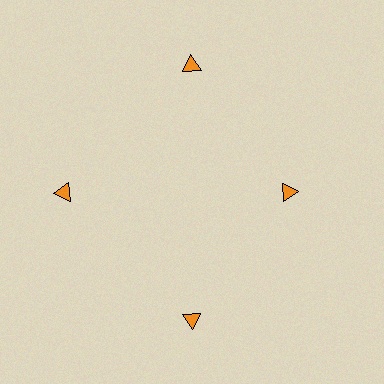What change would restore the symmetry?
The symmetry would be restored by moving it outward, back onto the ring so that all 4 triangles sit at equal angles and equal distance from the center.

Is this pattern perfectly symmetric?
No. The 4 orange triangles are arranged in a ring, but one element near the 3 o'clock position is pulled inward toward the center, breaking the 4-fold rotational symmetry.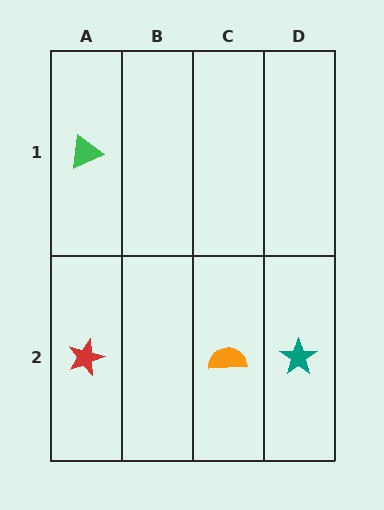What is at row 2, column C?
An orange semicircle.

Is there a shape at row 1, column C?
No, that cell is empty.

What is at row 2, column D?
A teal star.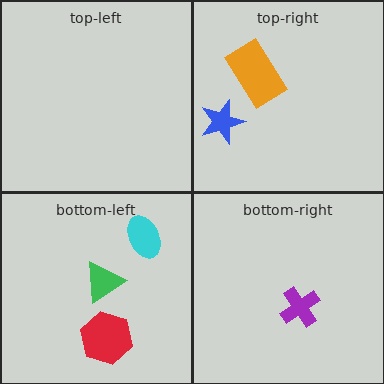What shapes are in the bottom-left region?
The red hexagon, the cyan ellipse, the green triangle.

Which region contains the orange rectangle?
The top-right region.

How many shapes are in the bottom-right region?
1.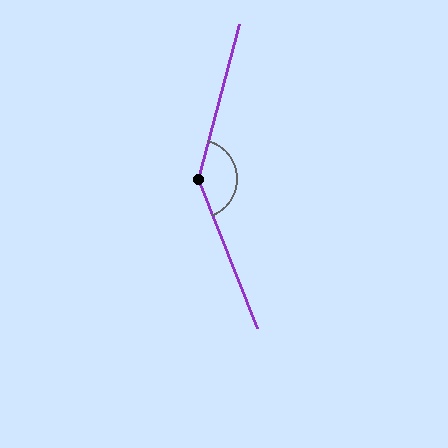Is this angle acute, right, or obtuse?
It is obtuse.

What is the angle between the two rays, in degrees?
Approximately 144 degrees.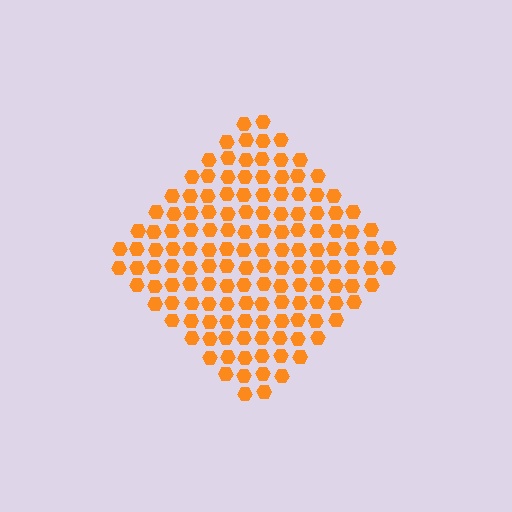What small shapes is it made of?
It is made of small hexagons.